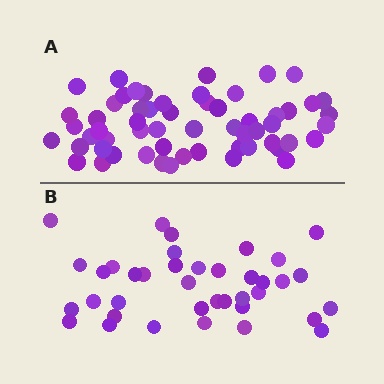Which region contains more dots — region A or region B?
Region A (the top region) has more dots.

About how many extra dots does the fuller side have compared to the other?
Region A has approximately 20 more dots than region B.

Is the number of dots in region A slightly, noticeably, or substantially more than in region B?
Region A has substantially more. The ratio is roughly 1.5 to 1.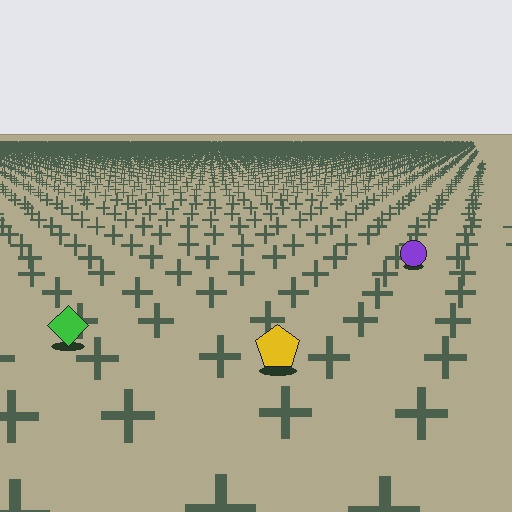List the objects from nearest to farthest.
From nearest to farthest: the yellow pentagon, the green diamond, the purple circle.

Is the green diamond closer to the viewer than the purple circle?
Yes. The green diamond is closer — you can tell from the texture gradient: the ground texture is coarser near it.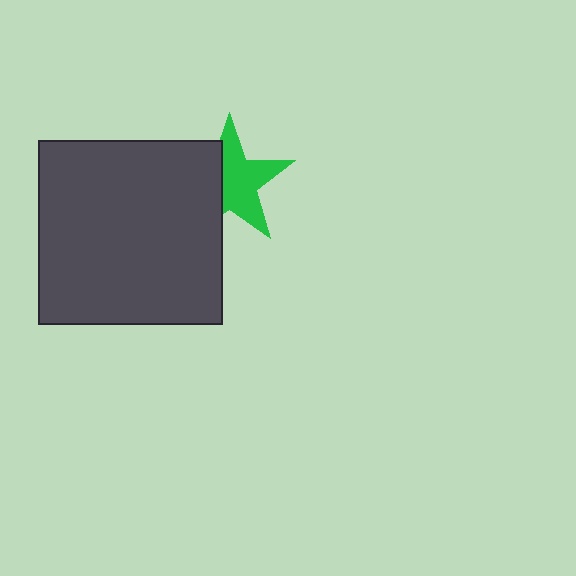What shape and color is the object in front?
The object in front is a dark gray square.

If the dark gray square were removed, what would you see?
You would see the complete green star.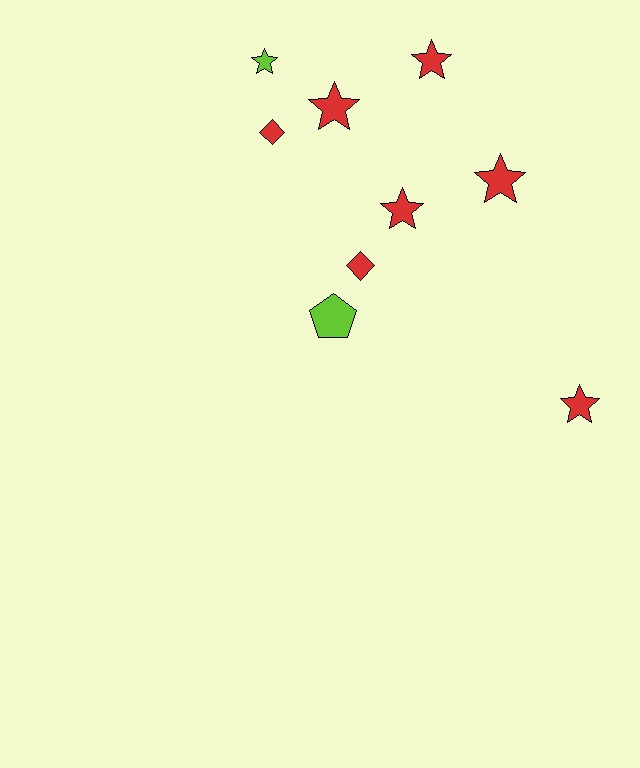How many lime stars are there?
There is 1 lime star.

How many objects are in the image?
There are 9 objects.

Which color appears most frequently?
Red, with 7 objects.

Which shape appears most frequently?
Star, with 6 objects.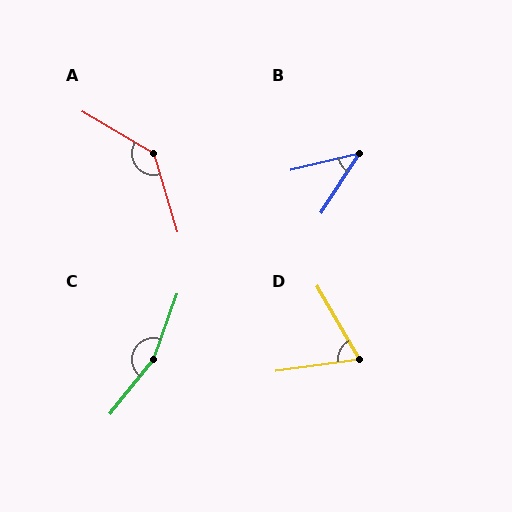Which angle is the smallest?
B, at approximately 44 degrees.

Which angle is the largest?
C, at approximately 161 degrees.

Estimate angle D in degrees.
Approximately 67 degrees.